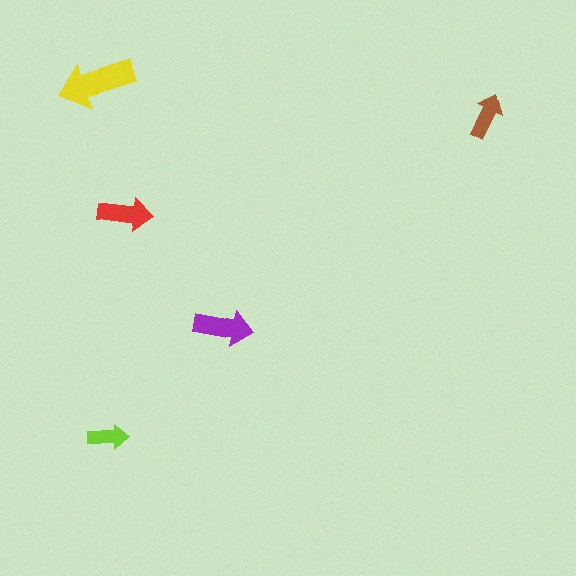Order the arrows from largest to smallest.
the yellow one, the purple one, the red one, the brown one, the lime one.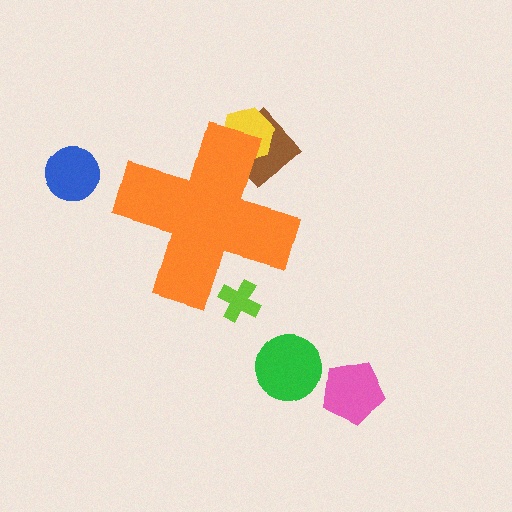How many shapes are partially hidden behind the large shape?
3 shapes are partially hidden.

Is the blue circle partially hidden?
No, the blue circle is fully visible.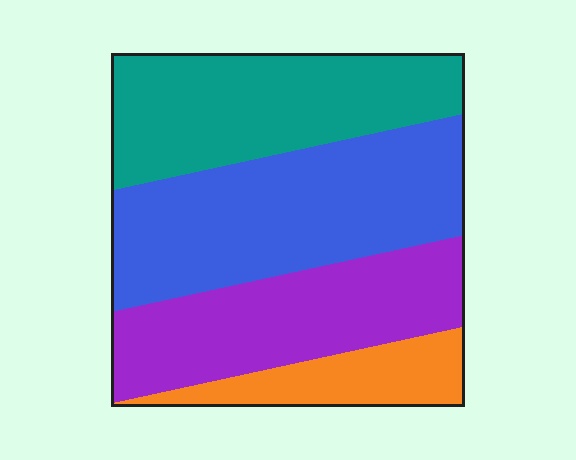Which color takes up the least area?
Orange, at roughly 10%.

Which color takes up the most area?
Blue, at roughly 35%.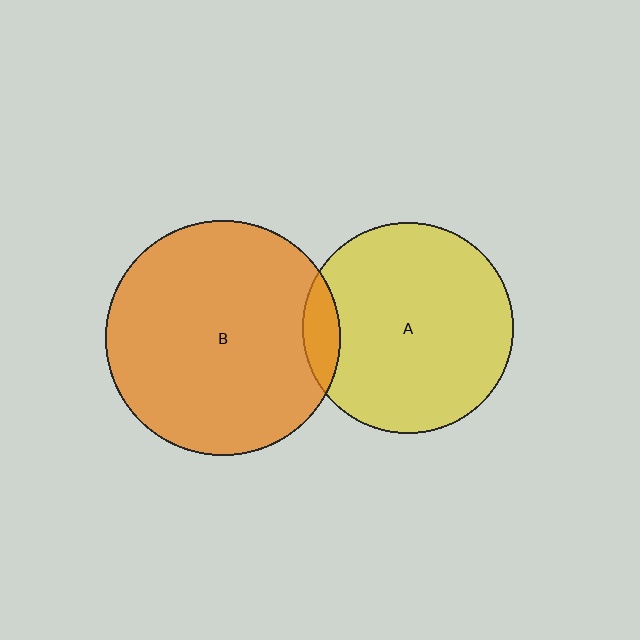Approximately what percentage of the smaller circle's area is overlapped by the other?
Approximately 10%.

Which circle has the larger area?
Circle B (orange).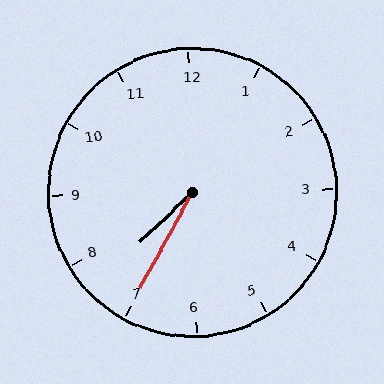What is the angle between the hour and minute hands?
Approximately 18 degrees.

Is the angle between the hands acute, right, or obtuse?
It is acute.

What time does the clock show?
7:35.